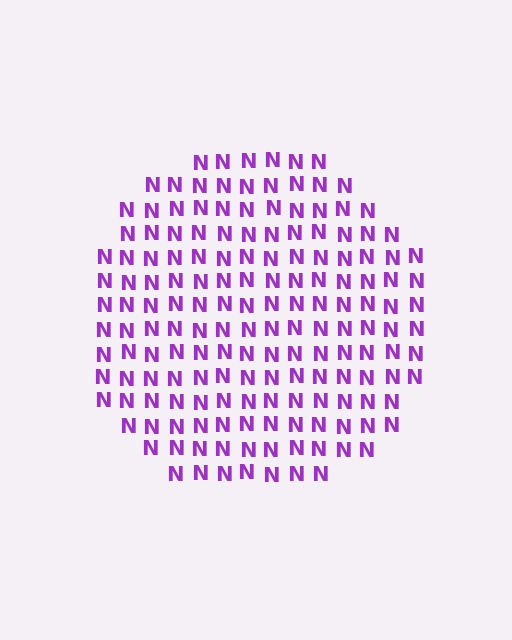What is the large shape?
The large shape is a circle.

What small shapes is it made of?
It is made of small letter N's.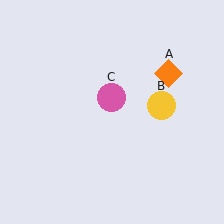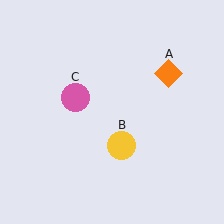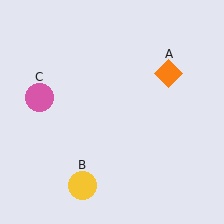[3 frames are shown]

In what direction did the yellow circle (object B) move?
The yellow circle (object B) moved down and to the left.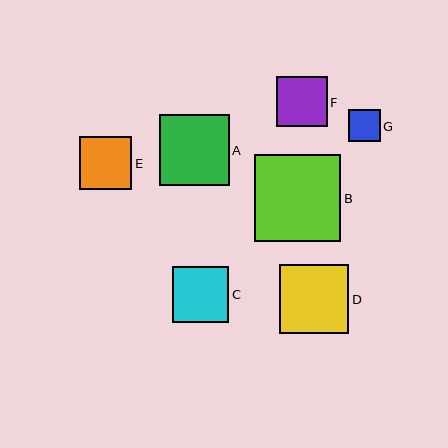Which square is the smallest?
Square G is the smallest with a size of approximately 32 pixels.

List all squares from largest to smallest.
From largest to smallest: B, A, D, C, E, F, G.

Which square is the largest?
Square B is the largest with a size of approximately 86 pixels.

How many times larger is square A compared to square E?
Square A is approximately 1.3 times the size of square E.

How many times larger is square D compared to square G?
Square D is approximately 2.2 times the size of square G.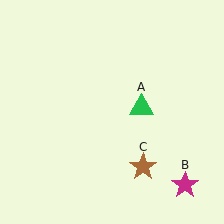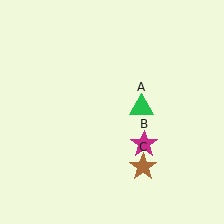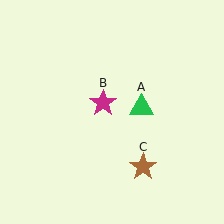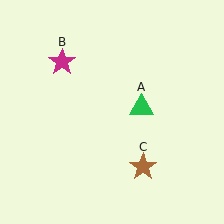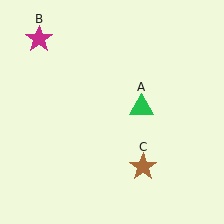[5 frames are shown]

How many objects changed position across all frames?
1 object changed position: magenta star (object B).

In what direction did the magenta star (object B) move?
The magenta star (object B) moved up and to the left.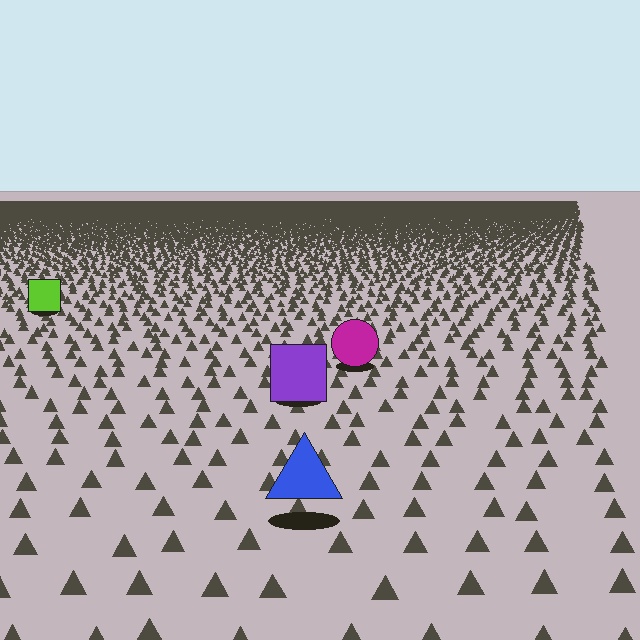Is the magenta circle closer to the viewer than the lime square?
Yes. The magenta circle is closer — you can tell from the texture gradient: the ground texture is coarser near it.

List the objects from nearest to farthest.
From nearest to farthest: the blue triangle, the purple square, the magenta circle, the lime square.